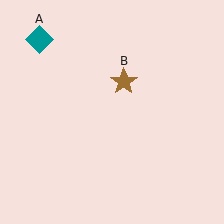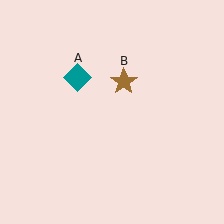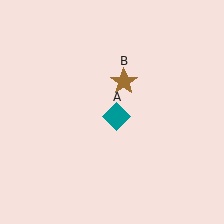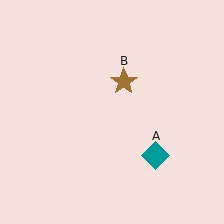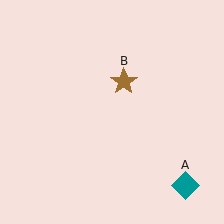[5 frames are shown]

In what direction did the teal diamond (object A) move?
The teal diamond (object A) moved down and to the right.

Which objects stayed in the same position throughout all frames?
Brown star (object B) remained stationary.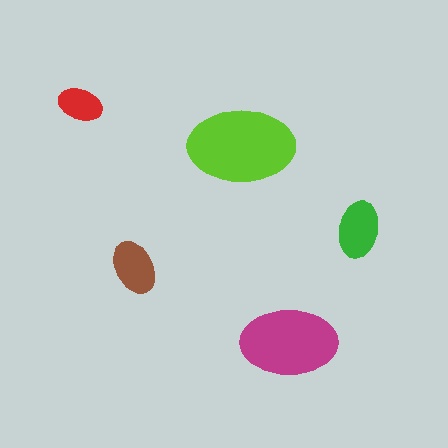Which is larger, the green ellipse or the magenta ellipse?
The magenta one.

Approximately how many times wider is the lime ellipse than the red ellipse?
About 2.5 times wider.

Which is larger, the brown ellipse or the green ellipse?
The green one.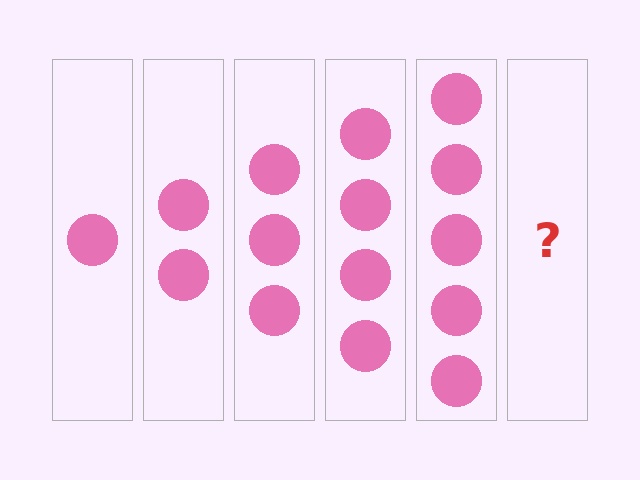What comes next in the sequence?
The next element should be 6 circles.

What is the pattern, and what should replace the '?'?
The pattern is that each step adds one more circle. The '?' should be 6 circles.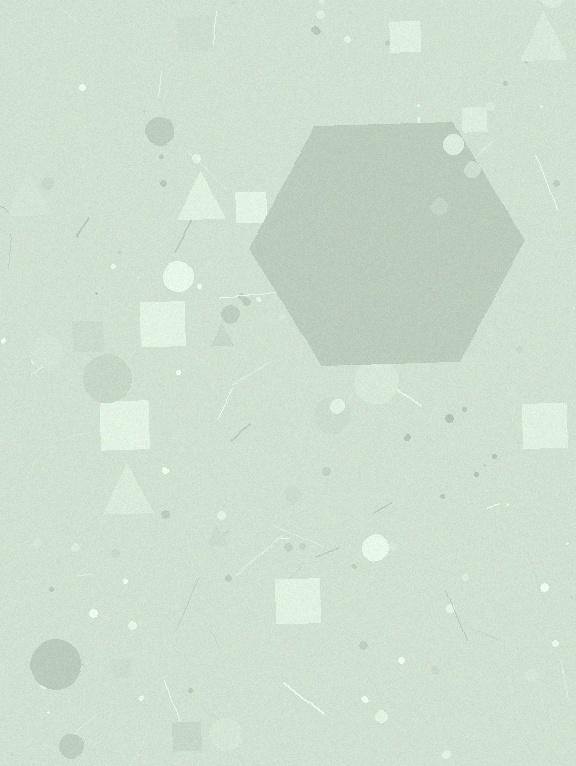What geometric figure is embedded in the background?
A hexagon is embedded in the background.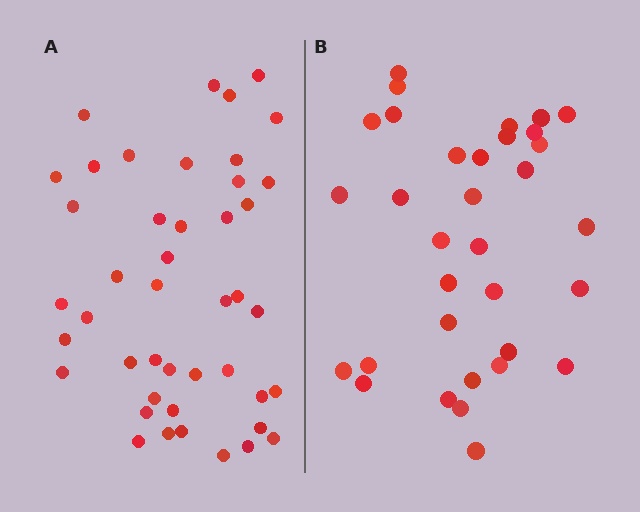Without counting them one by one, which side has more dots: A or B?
Region A (the left region) has more dots.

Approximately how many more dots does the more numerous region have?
Region A has roughly 12 or so more dots than region B.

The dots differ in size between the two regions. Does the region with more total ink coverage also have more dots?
No. Region B has more total ink coverage because its dots are larger, but region A actually contains more individual dots. Total area can be misleading — the number of items is what matters here.